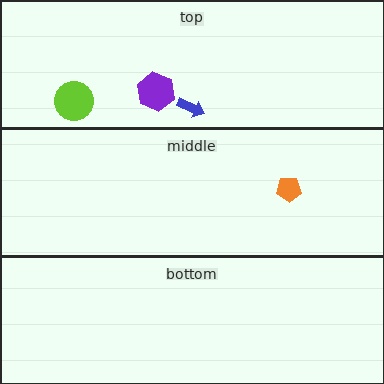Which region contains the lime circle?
The top region.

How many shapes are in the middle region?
1.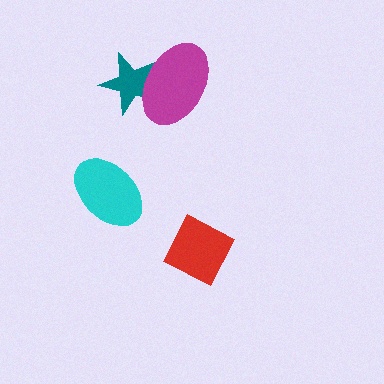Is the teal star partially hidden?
Yes, it is partially covered by another shape.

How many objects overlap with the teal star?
1 object overlaps with the teal star.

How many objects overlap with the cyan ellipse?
0 objects overlap with the cyan ellipse.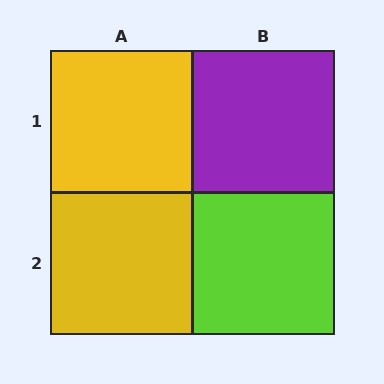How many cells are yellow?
2 cells are yellow.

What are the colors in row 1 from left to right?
Yellow, purple.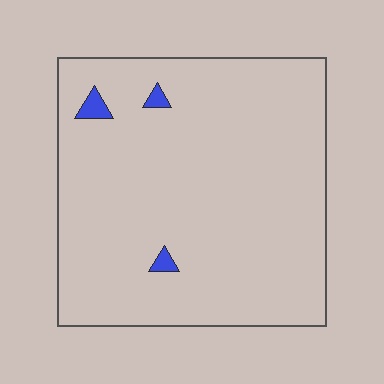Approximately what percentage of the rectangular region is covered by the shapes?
Approximately 0%.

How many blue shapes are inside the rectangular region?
3.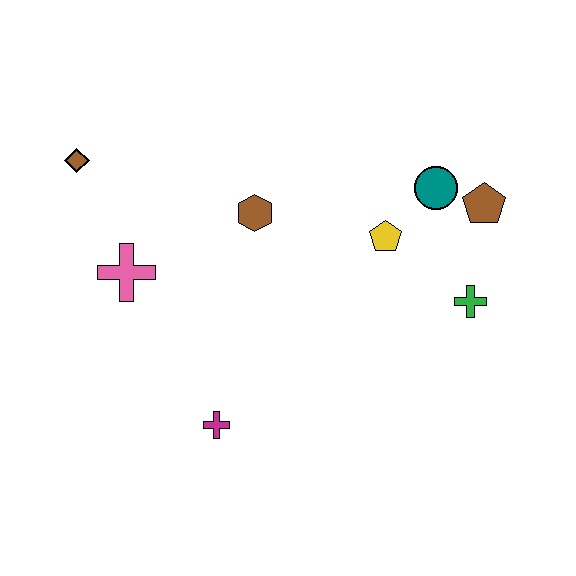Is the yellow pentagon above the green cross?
Yes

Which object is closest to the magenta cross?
The pink cross is closest to the magenta cross.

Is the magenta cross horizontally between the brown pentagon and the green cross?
No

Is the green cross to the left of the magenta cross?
No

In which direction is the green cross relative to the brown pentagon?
The green cross is below the brown pentagon.